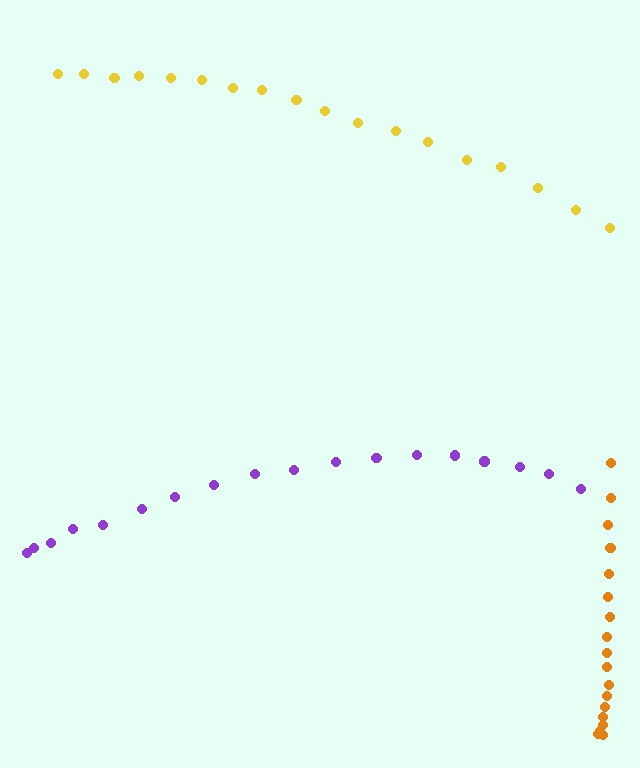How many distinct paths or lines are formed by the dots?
There are 3 distinct paths.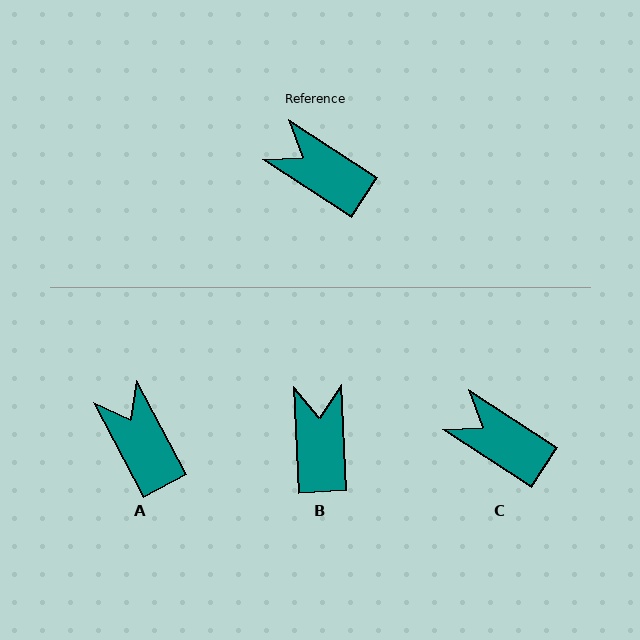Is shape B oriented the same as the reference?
No, it is off by about 55 degrees.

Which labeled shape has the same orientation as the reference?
C.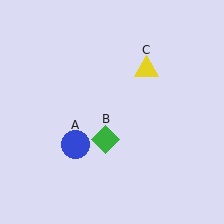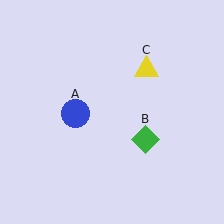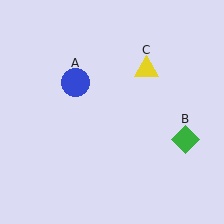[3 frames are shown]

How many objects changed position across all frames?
2 objects changed position: blue circle (object A), green diamond (object B).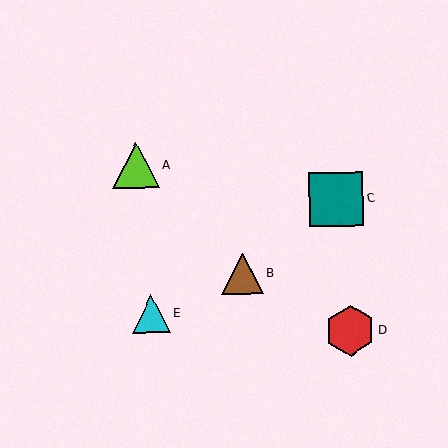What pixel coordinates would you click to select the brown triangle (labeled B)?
Click at (242, 274) to select the brown triangle B.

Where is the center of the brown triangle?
The center of the brown triangle is at (242, 274).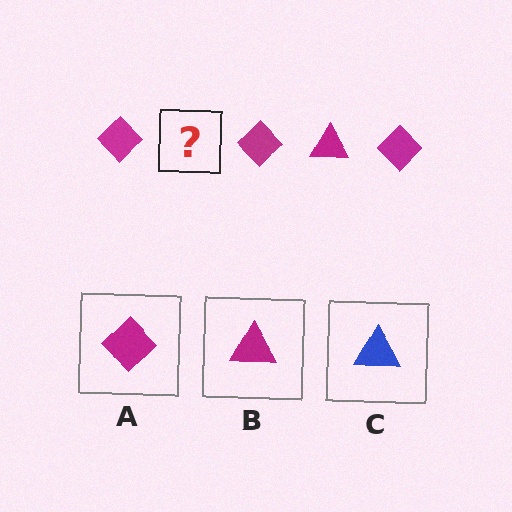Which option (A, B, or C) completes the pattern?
B.